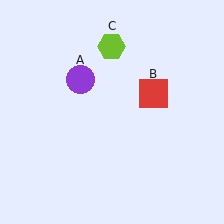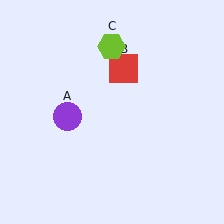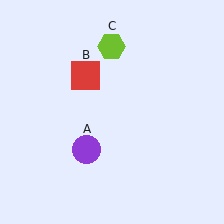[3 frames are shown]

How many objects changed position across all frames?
2 objects changed position: purple circle (object A), red square (object B).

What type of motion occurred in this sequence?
The purple circle (object A), red square (object B) rotated counterclockwise around the center of the scene.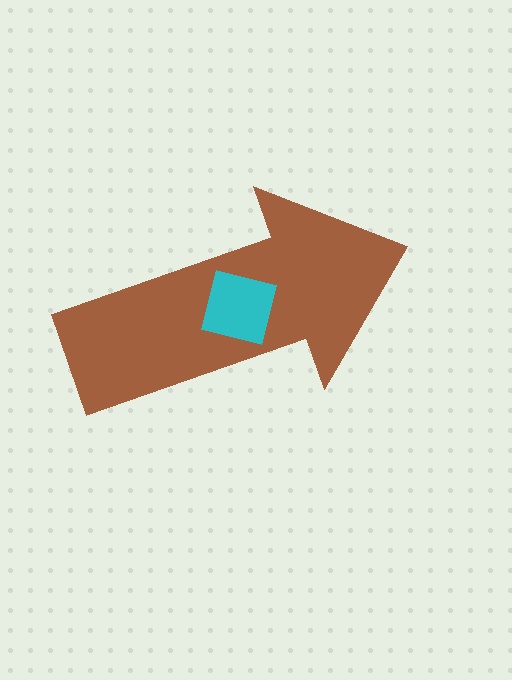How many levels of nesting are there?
2.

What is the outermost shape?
The brown arrow.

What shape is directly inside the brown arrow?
The cyan square.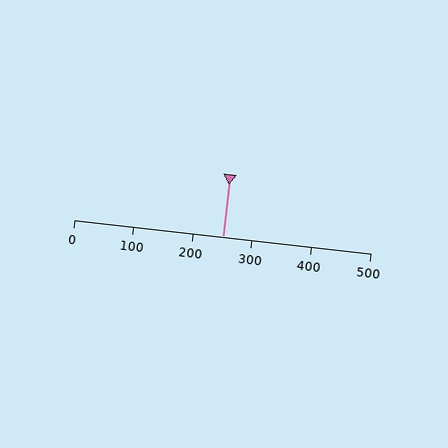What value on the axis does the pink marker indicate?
The marker indicates approximately 250.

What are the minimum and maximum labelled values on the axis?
The axis runs from 0 to 500.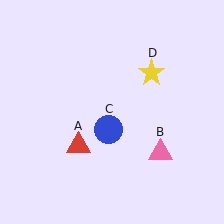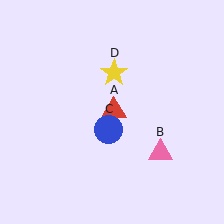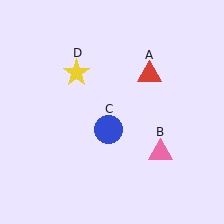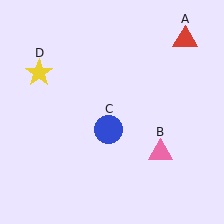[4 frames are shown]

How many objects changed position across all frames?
2 objects changed position: red triangle (object A), yellow star (object D).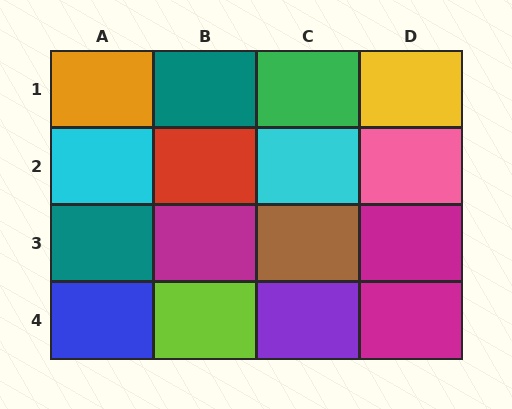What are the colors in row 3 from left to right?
Teal, magenta, brown, magenta.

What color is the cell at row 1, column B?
Teal.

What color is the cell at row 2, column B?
Red.